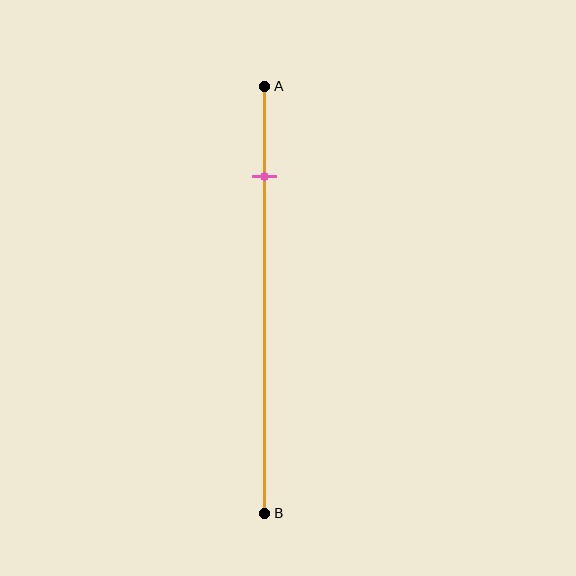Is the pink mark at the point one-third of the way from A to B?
No, the mark is at about 20% from A, not at the 33% one-third point.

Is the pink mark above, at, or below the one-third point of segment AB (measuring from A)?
The pink mark is above the one-third point of segment AB.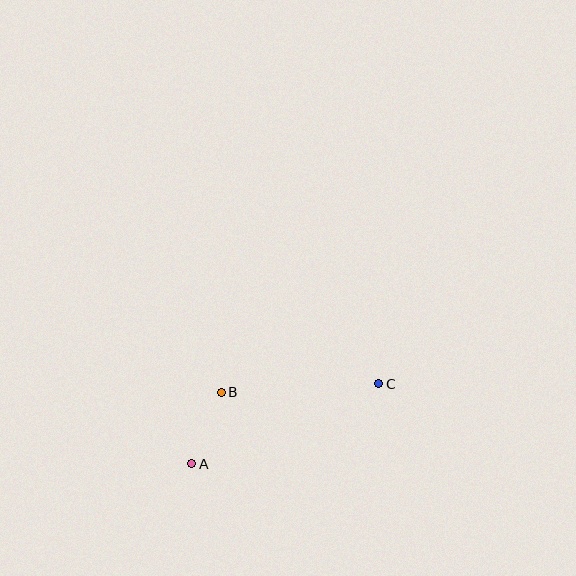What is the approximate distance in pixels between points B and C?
The distance between B and C is approximately 158 pixels.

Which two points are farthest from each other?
Points A and C are farthest from each other.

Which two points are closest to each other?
Points A and B are closest to each other.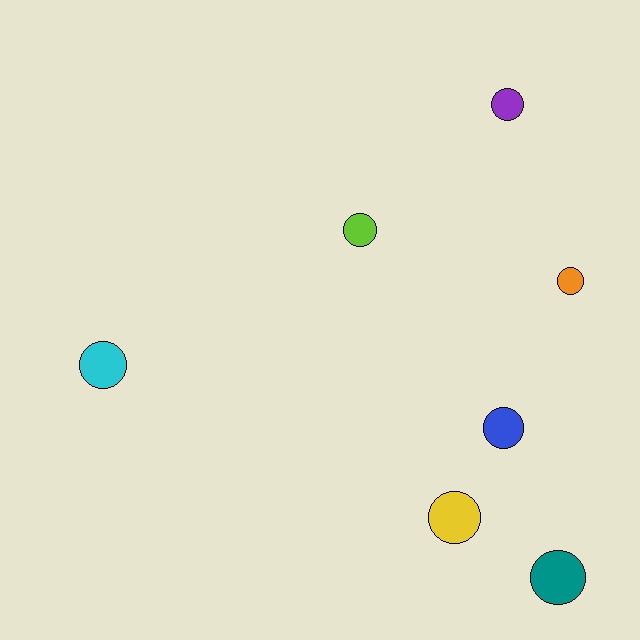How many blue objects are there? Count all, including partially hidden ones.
There is 1 blue object.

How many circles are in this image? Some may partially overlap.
There are 7 circles.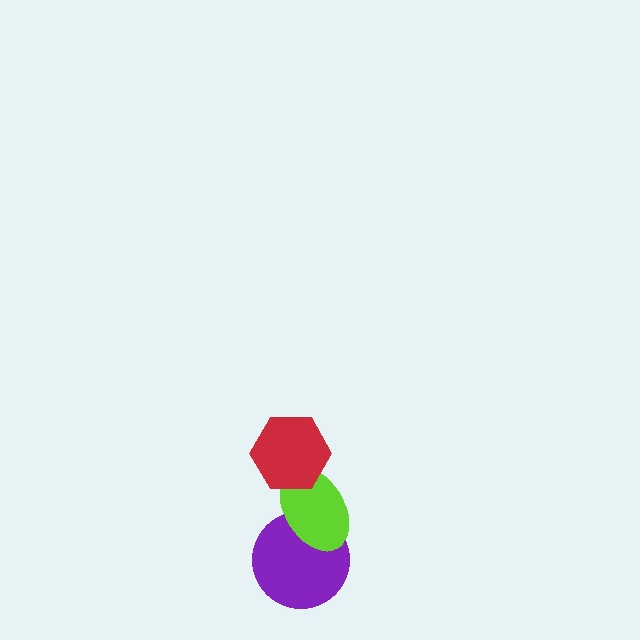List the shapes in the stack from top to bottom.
From top to bottom: the red hexagon, the lime ellipse, the purple circle.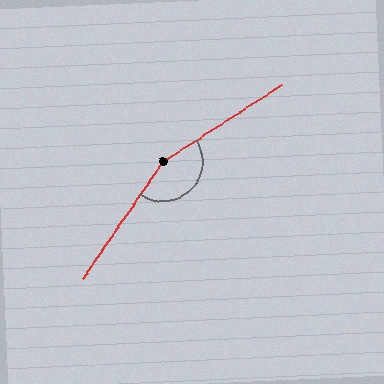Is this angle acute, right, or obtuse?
It is obtuse.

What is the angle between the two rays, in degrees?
Approximately 157 degrees.